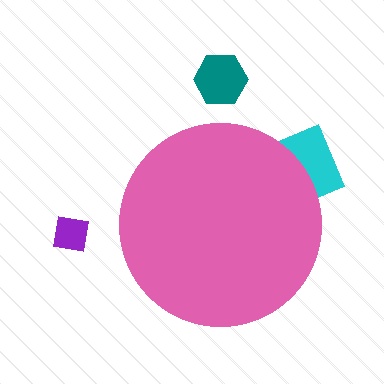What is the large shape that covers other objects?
A pink circle.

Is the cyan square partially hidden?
Yes, the cyan square is partially hidden behind the pink circle.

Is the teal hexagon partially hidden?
No, the teal hexagon is fully visible.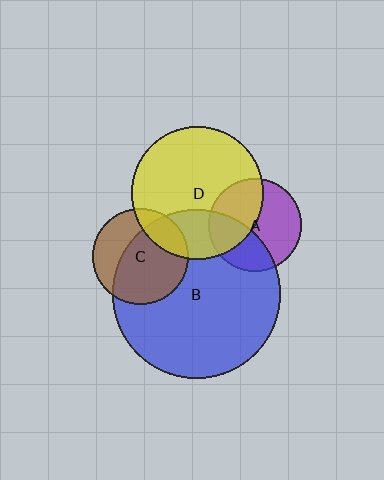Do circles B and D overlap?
Yes.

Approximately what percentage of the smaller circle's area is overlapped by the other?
Approximately 25%.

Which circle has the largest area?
Circle B (blue).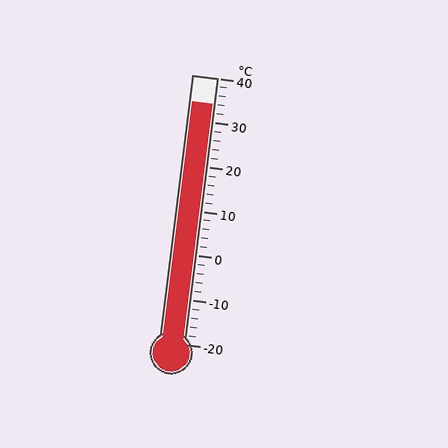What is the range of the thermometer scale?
The thermometer scale ranges from -20°C to 40°C.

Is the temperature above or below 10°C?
The temperature is above 10°C.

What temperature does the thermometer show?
The thermometer shows approximately 34°C.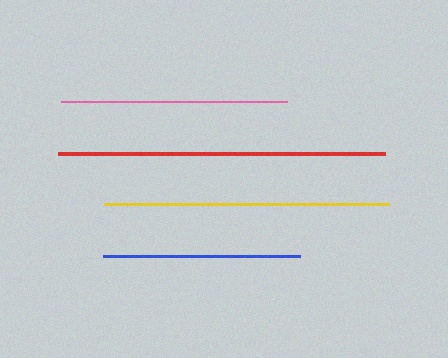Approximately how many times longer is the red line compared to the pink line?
The red line is approximately 1.4 times the length of the pink line.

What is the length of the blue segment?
The blue segment is approximately 197 pixels long.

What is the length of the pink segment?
The pink segment is approximately 226 pixels long.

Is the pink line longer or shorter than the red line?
The red line is longer than the pink line.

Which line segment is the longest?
The red line is the longest at approximately 327 pixels.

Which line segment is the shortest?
The blue line is the shortest at approximately 197 pixels.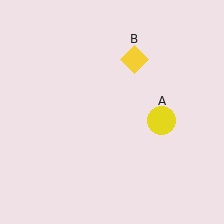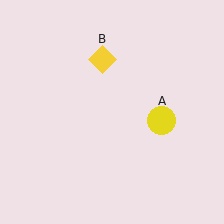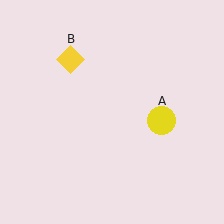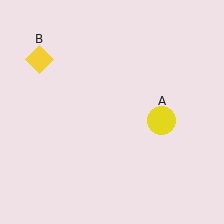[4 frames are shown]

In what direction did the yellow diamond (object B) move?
The yellow diamond (object B) moved left.